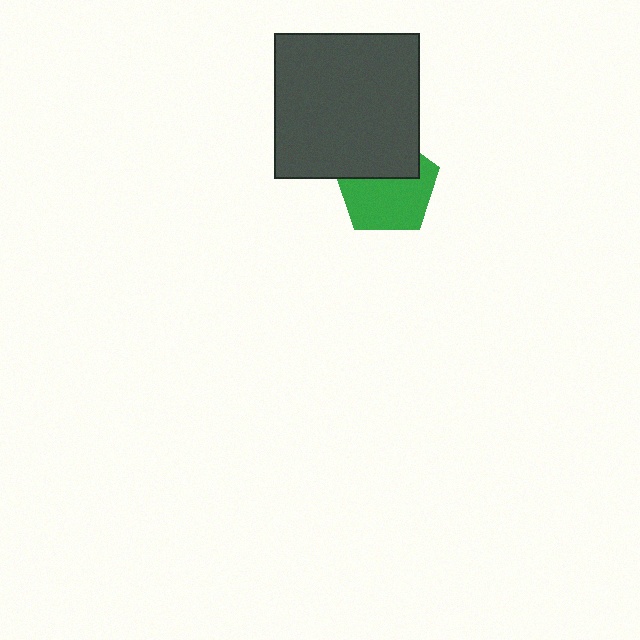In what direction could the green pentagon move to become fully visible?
The green pentagon could move down. That would shift it out from behind the dark gray square entirely.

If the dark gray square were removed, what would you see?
You would see the complete green pentagon.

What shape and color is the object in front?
The object in front is a dark gray square.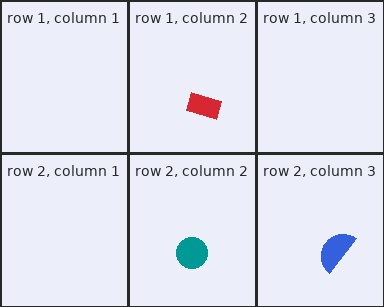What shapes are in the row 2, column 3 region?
The blue semicircle.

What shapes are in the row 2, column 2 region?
The teal circle.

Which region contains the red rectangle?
The row 1, column 2 region.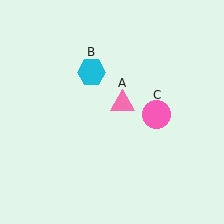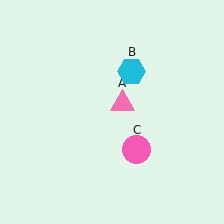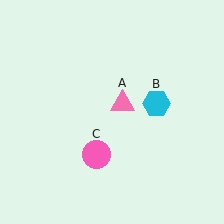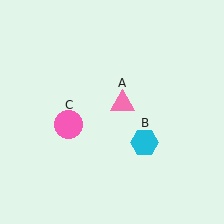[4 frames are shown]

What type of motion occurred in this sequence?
The cyan hexagon (object B), pink circle (object C) rotated clockwise around the center of the scene.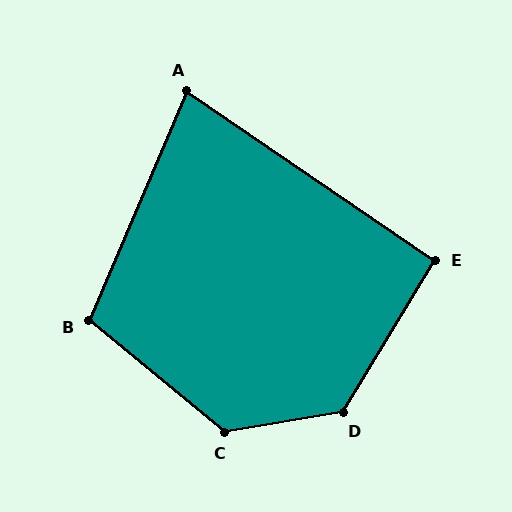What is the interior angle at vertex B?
Approximately 107 degrees (obtuse).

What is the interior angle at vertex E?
Approximately 93 degrees (approximately right).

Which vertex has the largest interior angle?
C, at approximately 131 degrees.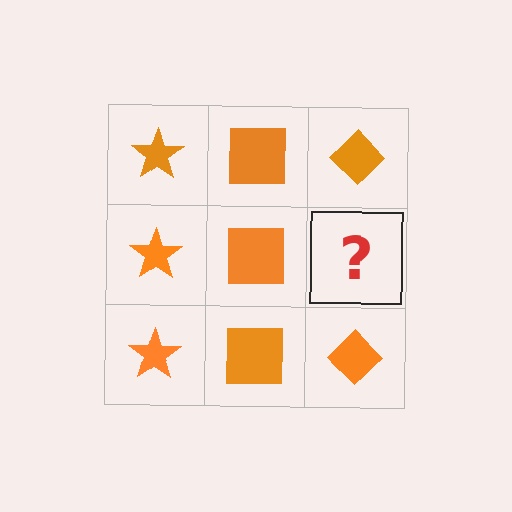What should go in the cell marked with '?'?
The missing cell should contain an orange diamond.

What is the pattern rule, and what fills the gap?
The rule is that each column has a consistent shape. The gap should be filled with an orange diamond.